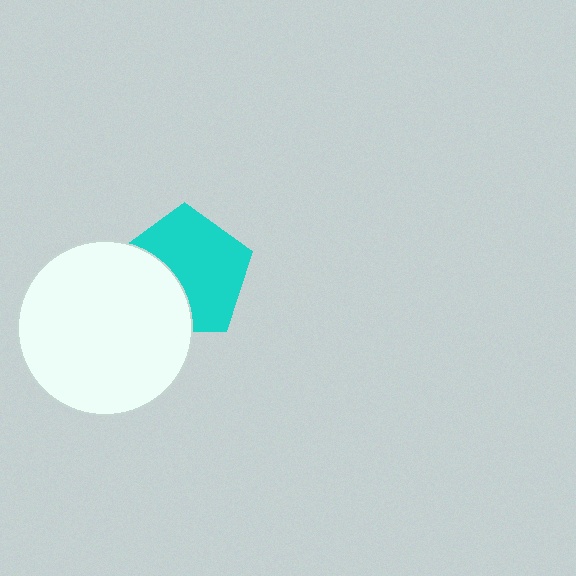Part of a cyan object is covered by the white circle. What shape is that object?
It is a pentagon.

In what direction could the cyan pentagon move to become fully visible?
The cyan pentagon could move right. That would shift it out from behind the white circle entirely.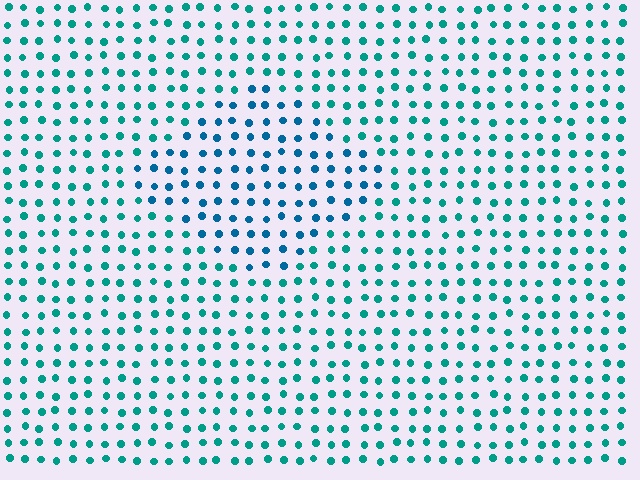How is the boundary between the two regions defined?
The boundary is defined purely by a slight shift in hue (about 28 degrees). Spacing, size, and orientation are identical on both sides.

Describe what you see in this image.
The image is filled with small teal elements in a uniform arrangement. A diamond-shaped region is visible where the elements are tinted to a slightly different hue, forming a subtle color boundary.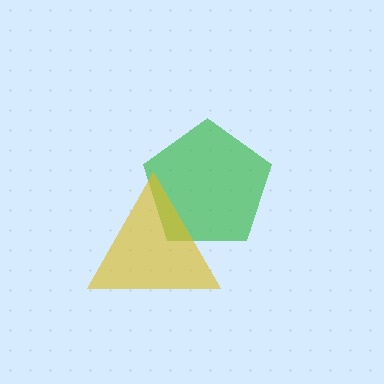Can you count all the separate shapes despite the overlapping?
Yes, there are 2 separate shapes.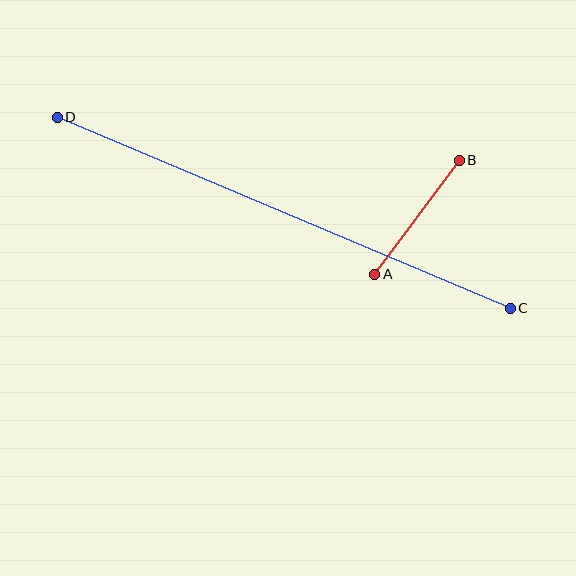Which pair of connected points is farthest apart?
Points C and D are farthest apart.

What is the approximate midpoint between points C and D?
The midpoint is at approximately (284, 213) pixels.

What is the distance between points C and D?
The distance is approximately 492 pixels.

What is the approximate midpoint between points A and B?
The midpoint is at approximately (417, 217) pixels.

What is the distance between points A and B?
The distance is approximately 142 pixels.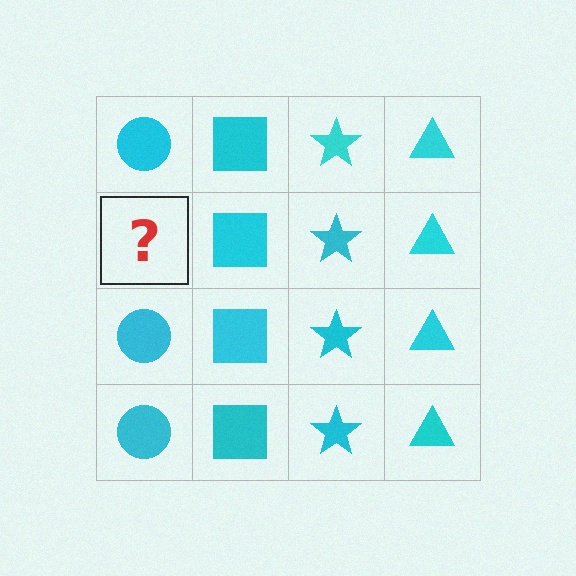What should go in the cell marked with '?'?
The missing cell should contain a cyan circle.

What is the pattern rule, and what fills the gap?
The rule is that each column has a consistent shape. The gap should be filled with a cyan circle.